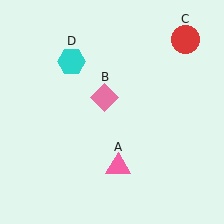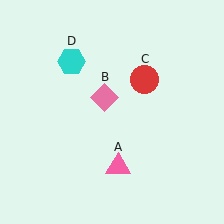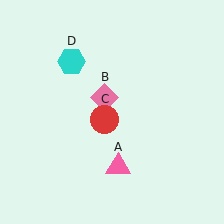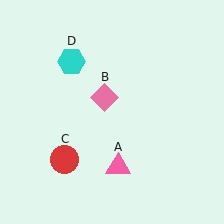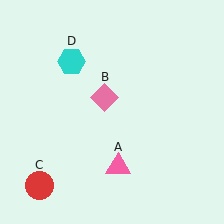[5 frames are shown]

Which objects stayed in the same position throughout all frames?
Pink triangle (object A) and pink diamond (object B) and cyan hexagon (object D) remained stationary.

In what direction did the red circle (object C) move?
The red circle (object C) moved down and to the left.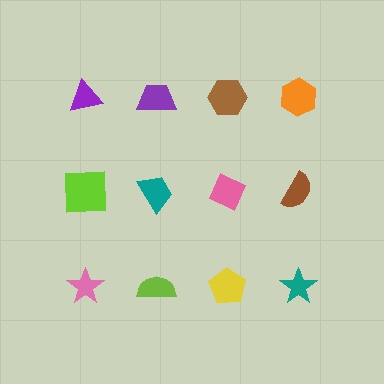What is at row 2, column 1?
A lime square.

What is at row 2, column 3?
A pink diamond.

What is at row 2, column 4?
A brown semicircle.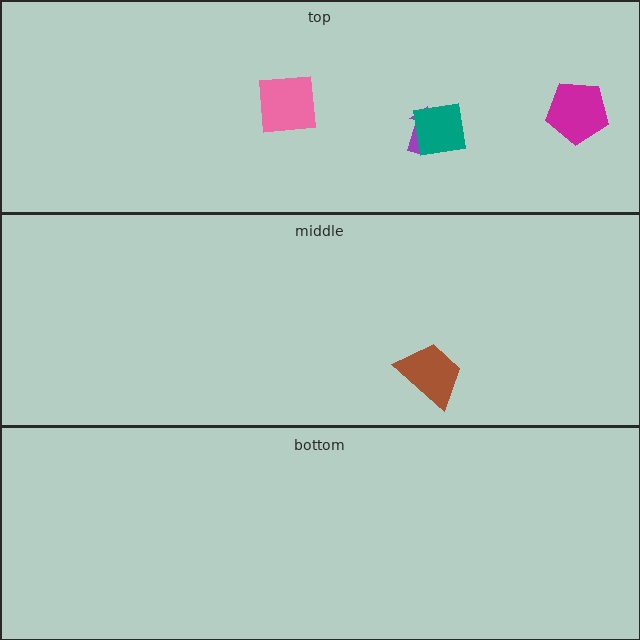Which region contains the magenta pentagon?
The top region.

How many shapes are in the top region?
4.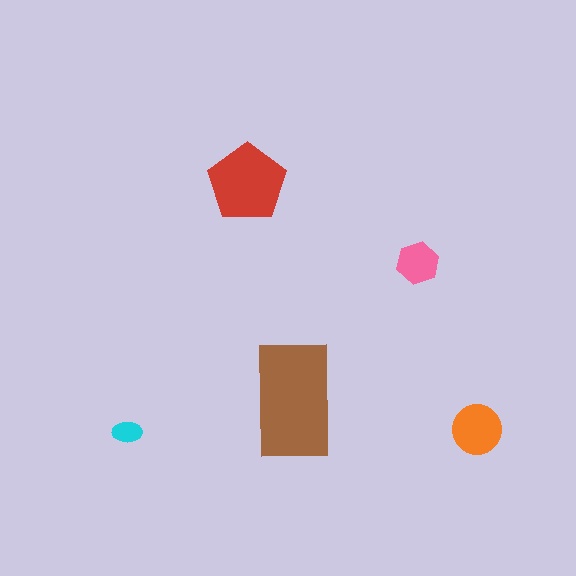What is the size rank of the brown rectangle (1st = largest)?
1st.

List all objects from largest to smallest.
The brown rectangle, the red pentagon, the orange circle, the pink hexagon, the cyan ellipse.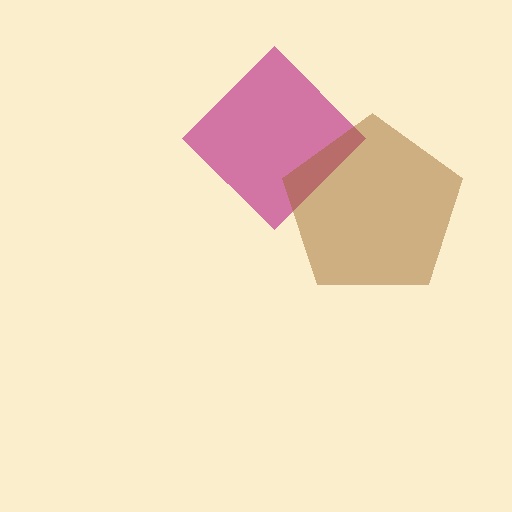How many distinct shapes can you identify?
There are 2 distinct shapes: a magenta diamond, a brown pentagon.